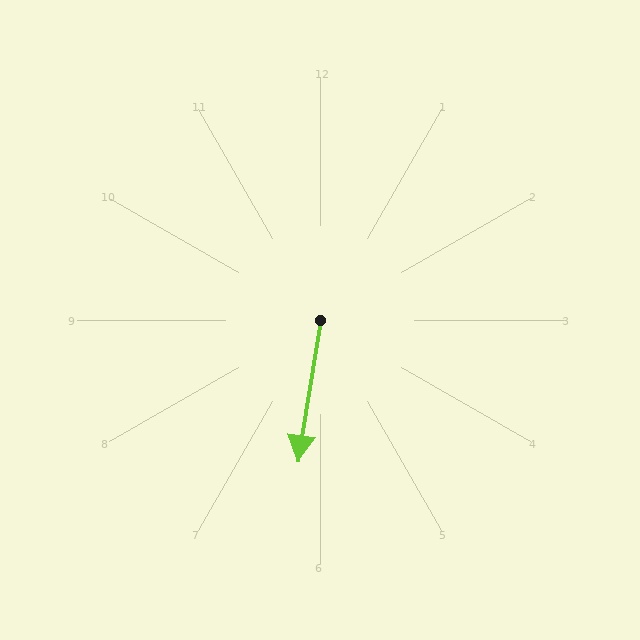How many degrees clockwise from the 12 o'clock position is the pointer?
Approximately 189 degrees.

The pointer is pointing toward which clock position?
Roughly 6 o'clock.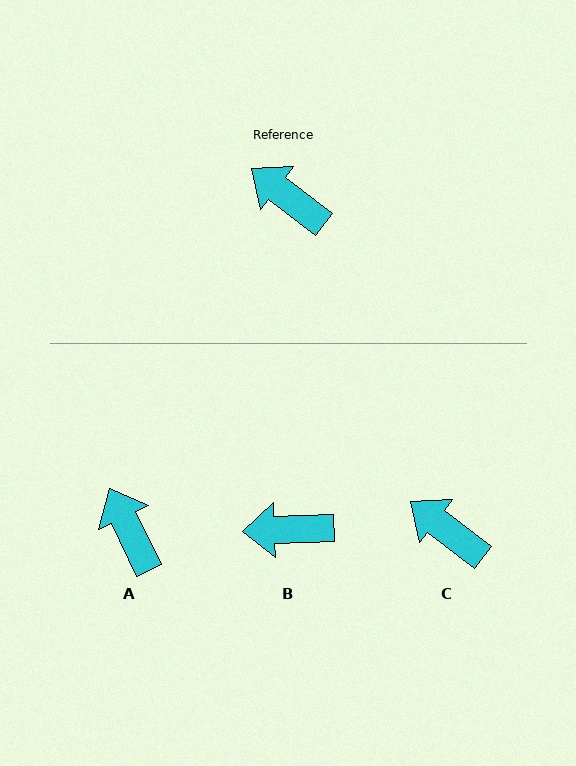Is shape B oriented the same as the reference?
No, it is off by about 40 degrees.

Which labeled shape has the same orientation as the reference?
C.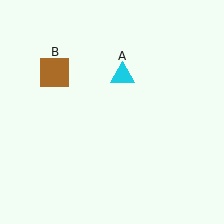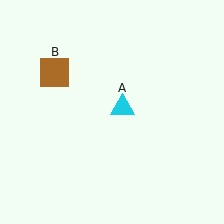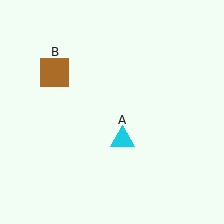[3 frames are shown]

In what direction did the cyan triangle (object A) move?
The cyan triangle (object A) moved down.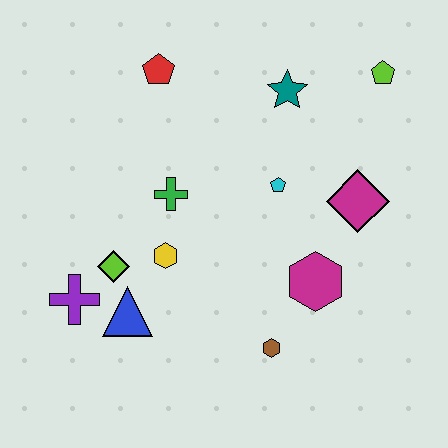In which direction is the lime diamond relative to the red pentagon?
The lime diamond is below the red pentagon.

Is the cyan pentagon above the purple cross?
Yes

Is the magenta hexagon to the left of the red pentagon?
No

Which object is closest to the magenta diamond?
The cyan pentagon is closest to the magenta diamond.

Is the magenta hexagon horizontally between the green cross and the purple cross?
No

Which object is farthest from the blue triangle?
The lime pentagon is farthest from the blue triangle.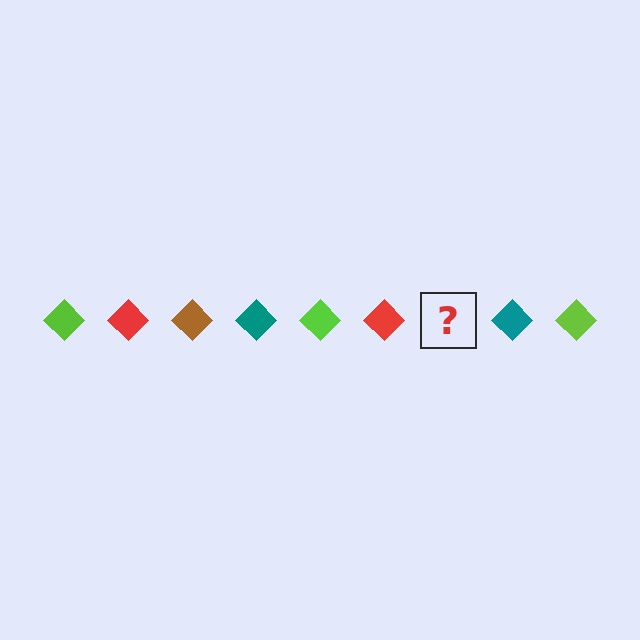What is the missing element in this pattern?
The missing element is a brown diamond.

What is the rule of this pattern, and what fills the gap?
The rule is that the pattern cycles through lime, red, brown, teal diamonds. The gap should be filled with a brown diamond.